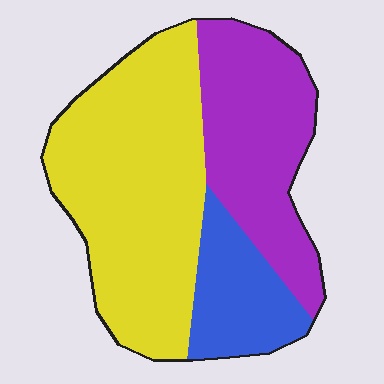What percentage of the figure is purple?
Purple covers 32% of the figure.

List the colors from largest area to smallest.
From largest to smallest: yellow, purple, blue.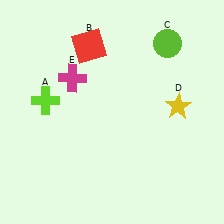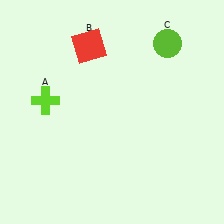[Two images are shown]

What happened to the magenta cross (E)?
The magenta cross (E) was removed in Image 2. It was in the top-left area of Image 1.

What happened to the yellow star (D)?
The yellow star (D) was removed in Image 2. It was in the top-right area of Image 1.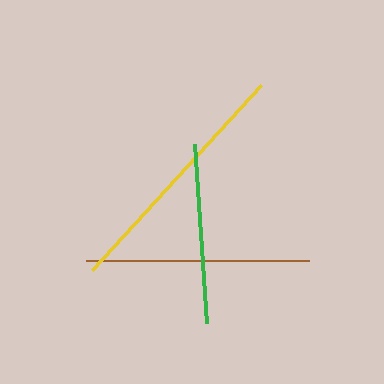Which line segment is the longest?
The yellow line is the longest at approximately 250 pixels.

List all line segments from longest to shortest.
From longest to shortest: yellow, brown, green.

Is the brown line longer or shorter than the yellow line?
The yellow line is longer than the brown line.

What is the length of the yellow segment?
The yellow segment is approximately 250 pixels long.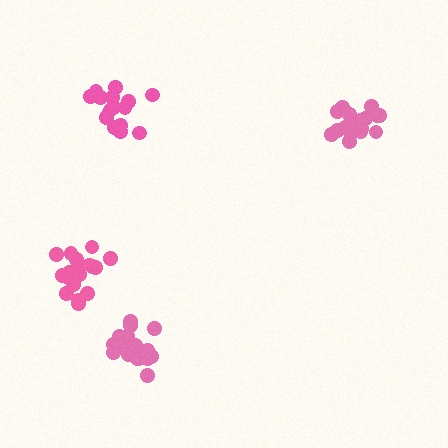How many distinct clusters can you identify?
There are 4 distinct clusters.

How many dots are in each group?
Group 1: 20 dots, Group 2: 20 dots, Group 3: 18 dots, Group 4: 16 dots (74 total).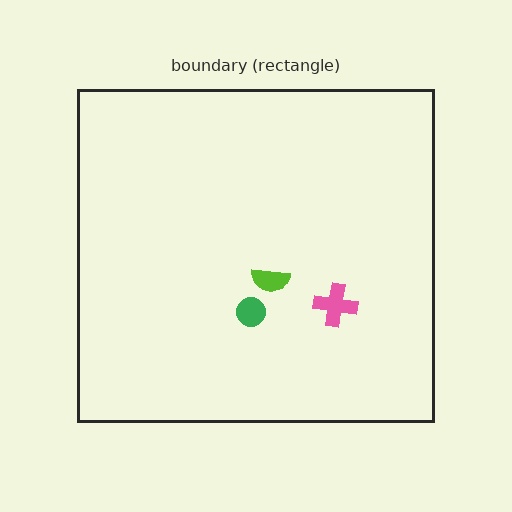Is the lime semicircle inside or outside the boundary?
Inside.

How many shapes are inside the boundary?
3 inside, 0 outside.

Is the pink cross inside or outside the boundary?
Inside.